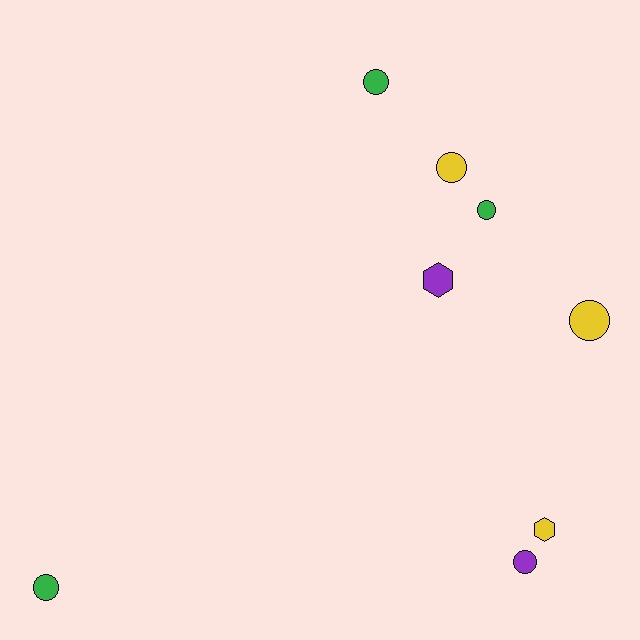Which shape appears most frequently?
Circle, with 6 objects.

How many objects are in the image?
There are 8 objects.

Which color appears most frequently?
Yellow, with 3 objects.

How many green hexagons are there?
There are no green hexagons.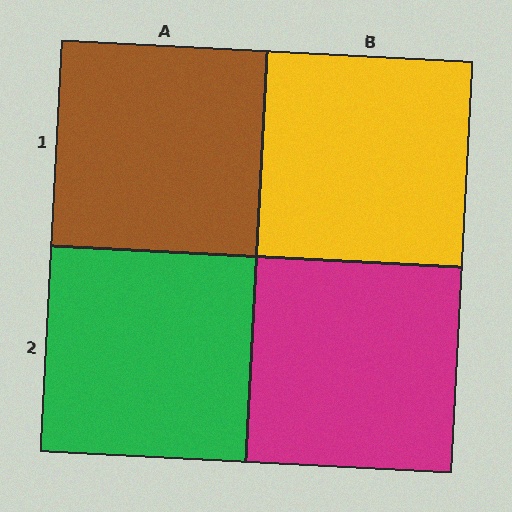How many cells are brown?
1 cell is brown.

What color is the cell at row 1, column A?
Brown.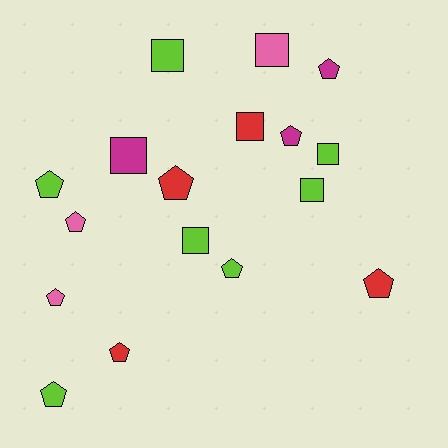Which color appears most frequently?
Lime, with 7 objects.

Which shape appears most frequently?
Pentagon, with 10 objects.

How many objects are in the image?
There are 17 objects.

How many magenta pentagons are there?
There are 2 magenta pentagons.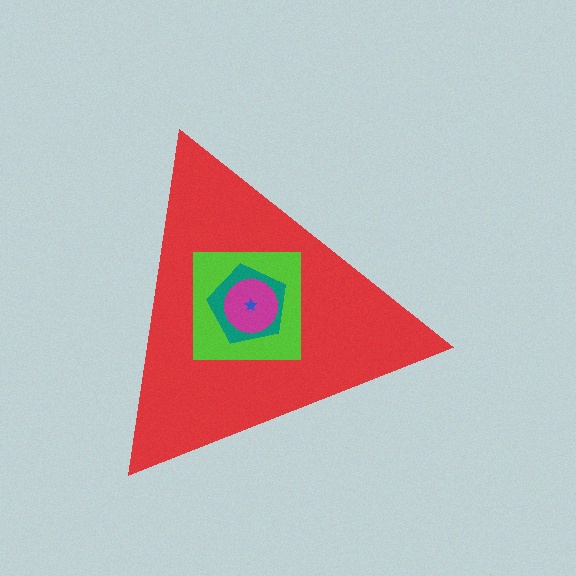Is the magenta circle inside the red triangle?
Yes.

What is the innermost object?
The blue star.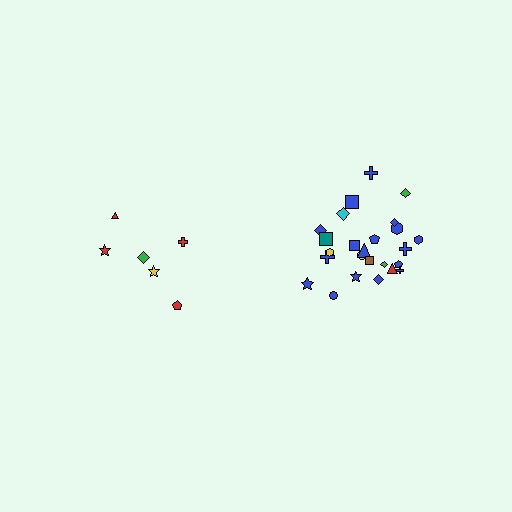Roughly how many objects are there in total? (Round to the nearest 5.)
Roughly 30 objects in total.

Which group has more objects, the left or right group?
The right group.